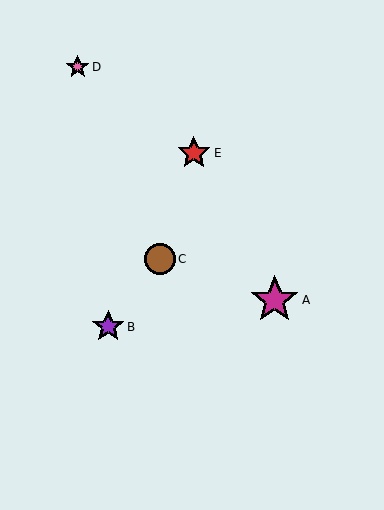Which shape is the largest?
The magenta star (labeled A) is the largest.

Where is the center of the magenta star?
The center of the magenta star is at (275, 300).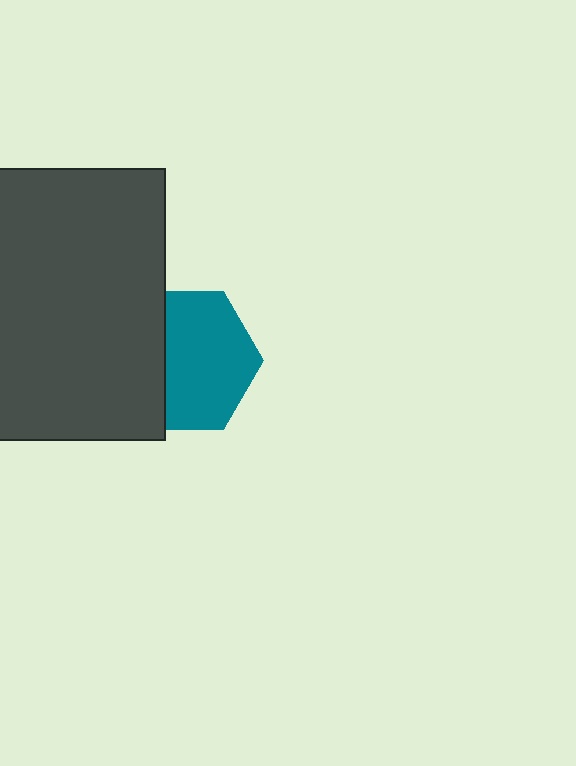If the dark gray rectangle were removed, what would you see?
You would see the complete teal hexagon.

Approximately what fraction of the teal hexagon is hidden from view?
Roughly 35% of the teal hexagon is hidden behind the dark gray rectangle.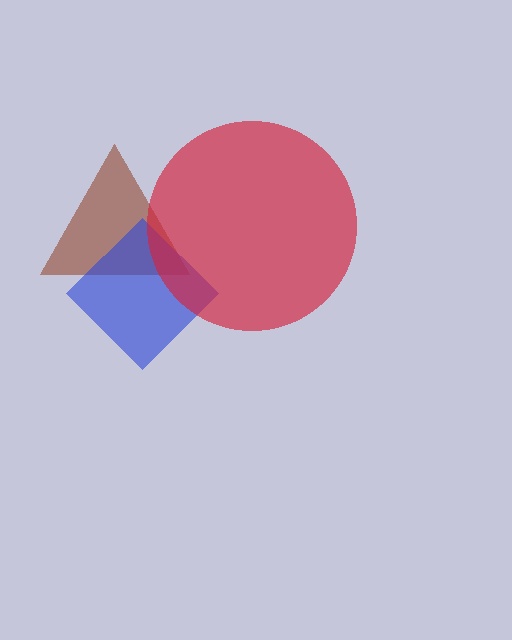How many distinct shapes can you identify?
There are 3 distinct shapes: a brown triangle, a blue diamond, a red circle.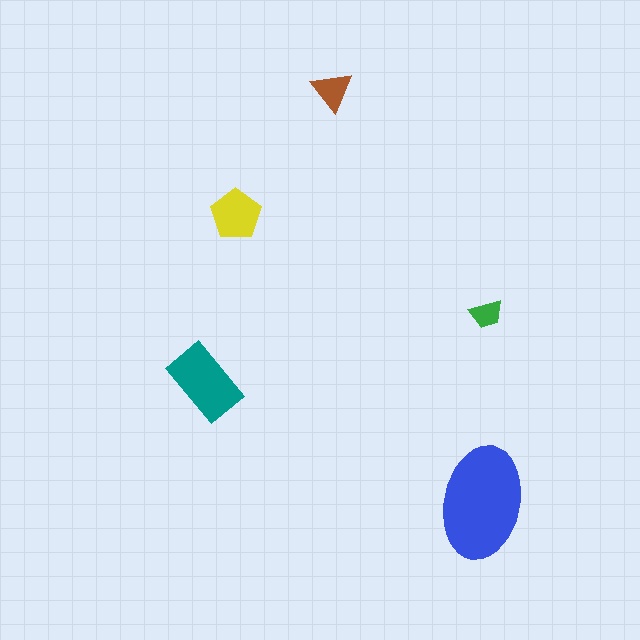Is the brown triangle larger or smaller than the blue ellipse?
Smaller.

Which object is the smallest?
The green trapezoid.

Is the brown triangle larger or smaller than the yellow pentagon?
Smaller.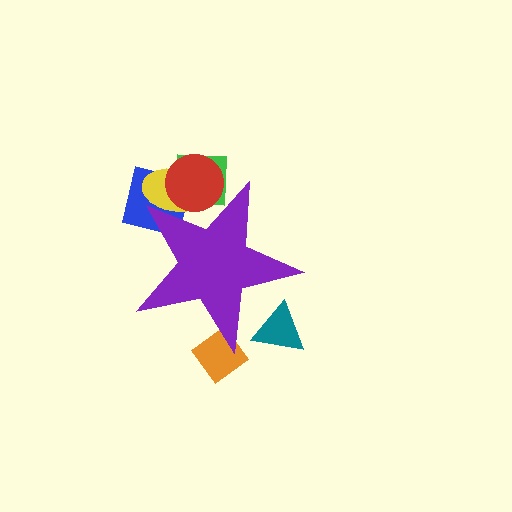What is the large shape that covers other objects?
A purple star.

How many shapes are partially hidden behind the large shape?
6 shapes are partially hidden.